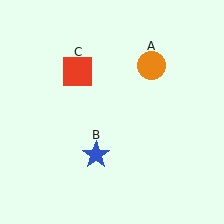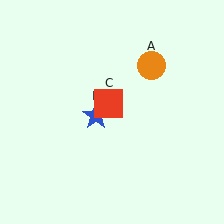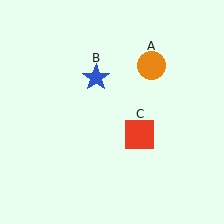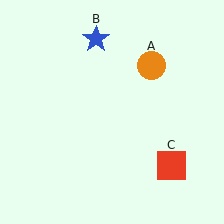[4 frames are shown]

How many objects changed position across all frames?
2 objects changed position: blue star (object B), red square (object C).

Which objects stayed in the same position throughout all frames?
Orange circle (object A) remained stationary.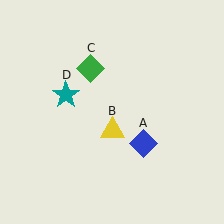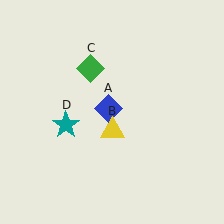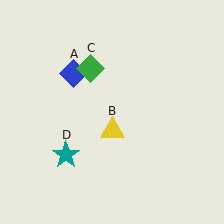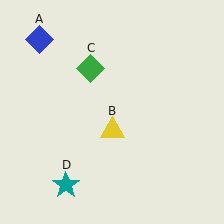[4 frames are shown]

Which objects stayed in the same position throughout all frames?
Yellow triangle (object B) and green diamond (object C) remained stationary.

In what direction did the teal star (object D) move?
The teal star (object D) moved down.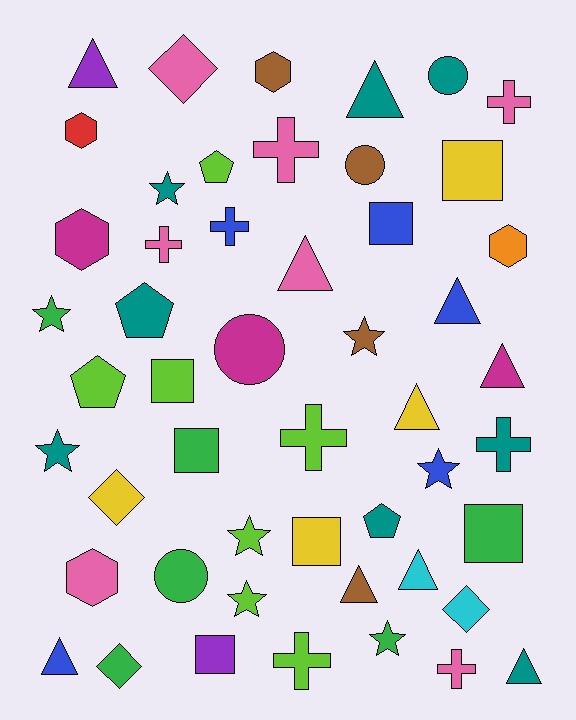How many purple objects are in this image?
There are 2 purple objects.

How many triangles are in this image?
There are 10 triangles.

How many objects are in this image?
There are 50 objects.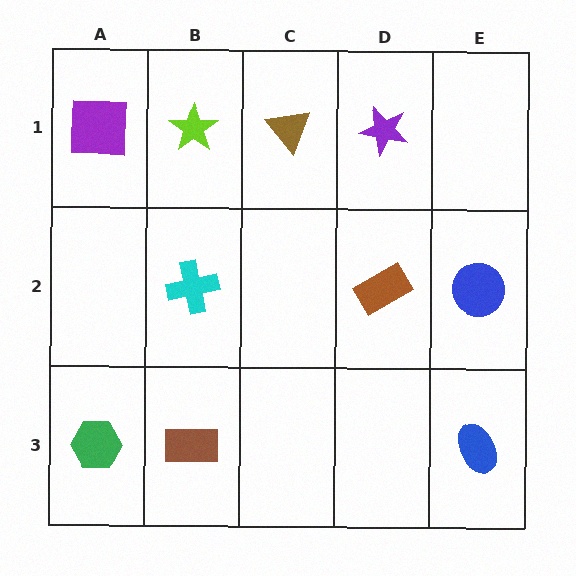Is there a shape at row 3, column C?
No, that cell is empty.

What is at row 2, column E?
A blue circle.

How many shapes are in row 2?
3 shapes.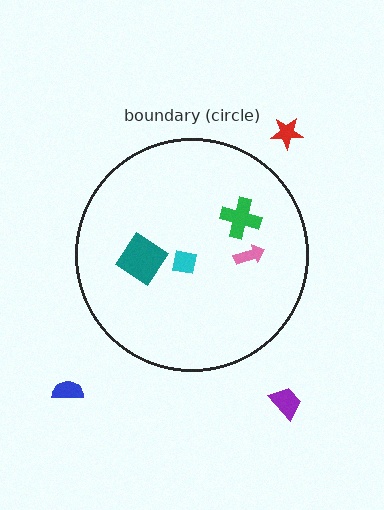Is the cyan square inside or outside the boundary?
Inside.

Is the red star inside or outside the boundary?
Outside.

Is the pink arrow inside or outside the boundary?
Inside.